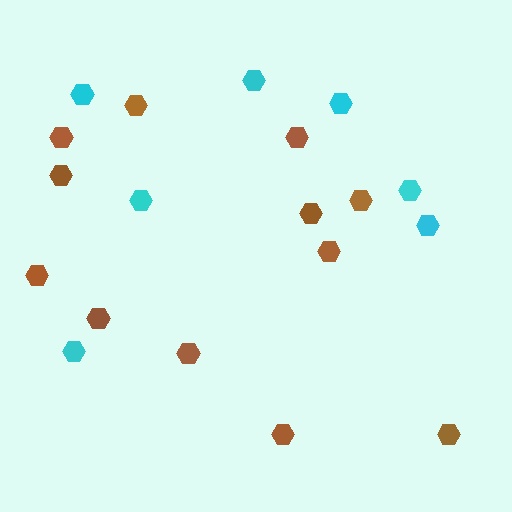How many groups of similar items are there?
There are 2 groups: one group of brown hexagons (12) and one group of cyan hexagons (7).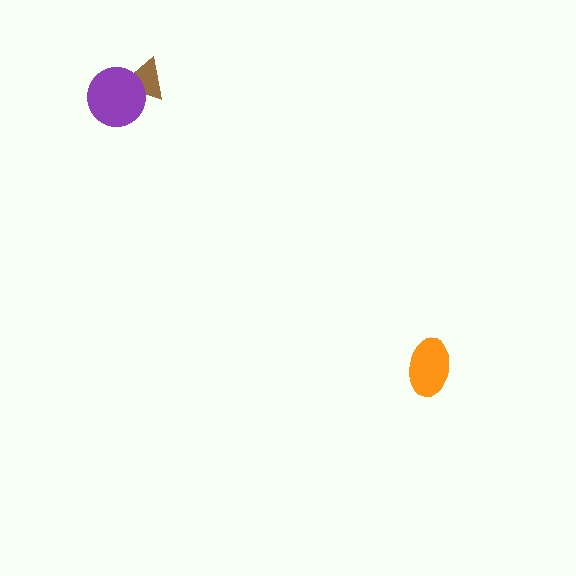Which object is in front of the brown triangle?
The purple circle is in front of the brown triangle.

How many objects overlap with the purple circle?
1 object overlaps with the purple circle.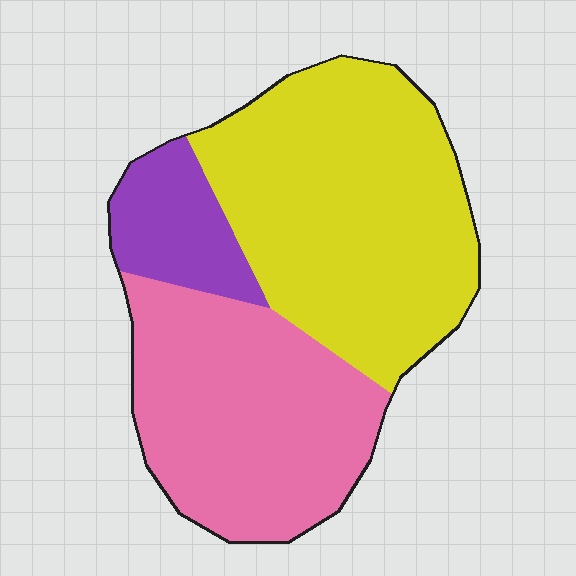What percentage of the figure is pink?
Pink takes up about three eighths (3/8) of the figure.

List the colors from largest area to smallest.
From largest to smallest: yellow, pink, purple.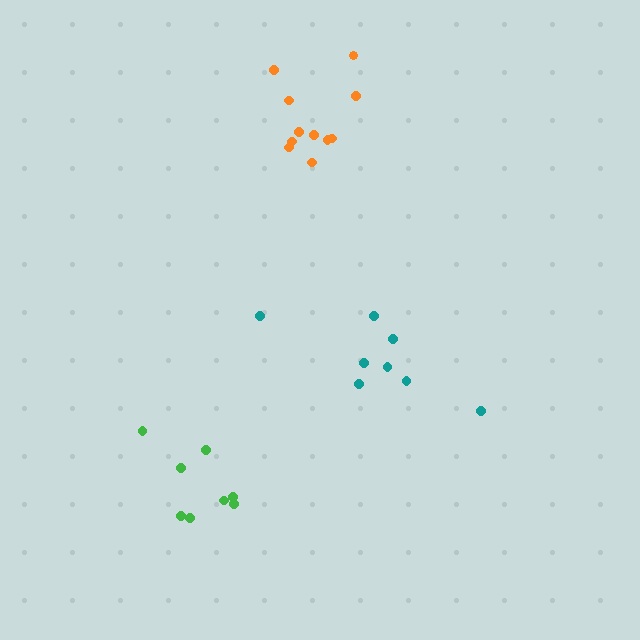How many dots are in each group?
Group 1: 8 dots, Group 2: 11 dots, Group 3: 8 dots (27 total).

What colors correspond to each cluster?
The clusters are colored: teal, orange, green.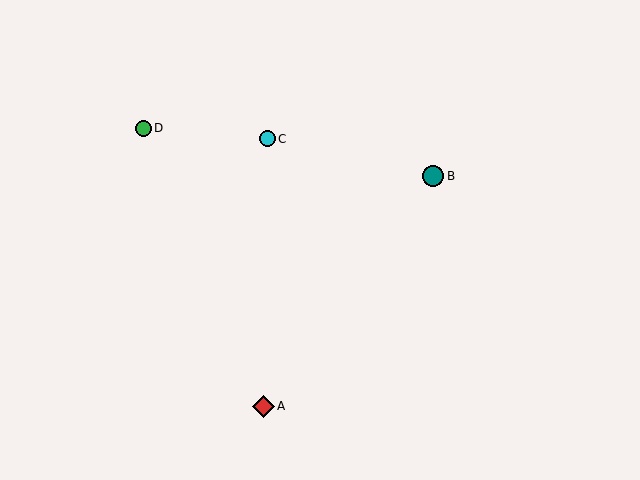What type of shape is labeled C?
Shape C is a cyan circle.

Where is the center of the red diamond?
The center of the red diamond is at (263, 406).